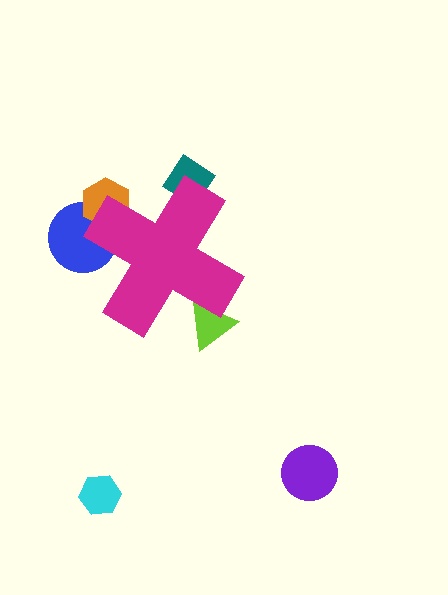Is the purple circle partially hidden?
No, the purple circle is fully visible.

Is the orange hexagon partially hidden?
Yes, the orange hexagon is partially hidden behind the magenta cross.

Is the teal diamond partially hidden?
Yes, the teal diamond is partially hidden behind the magenta cross.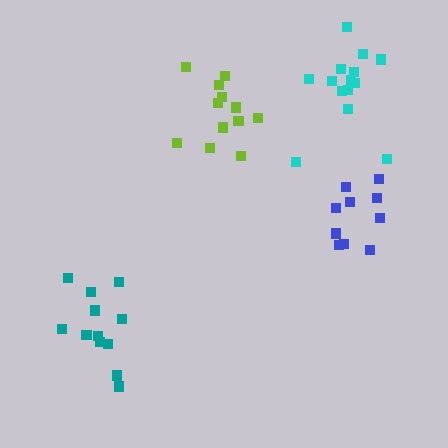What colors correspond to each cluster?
The clusters are colored: lime, blue, teal, cyan.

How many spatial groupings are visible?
There are 4 spatial groupings.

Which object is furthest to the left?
The teal cluster is leftmost.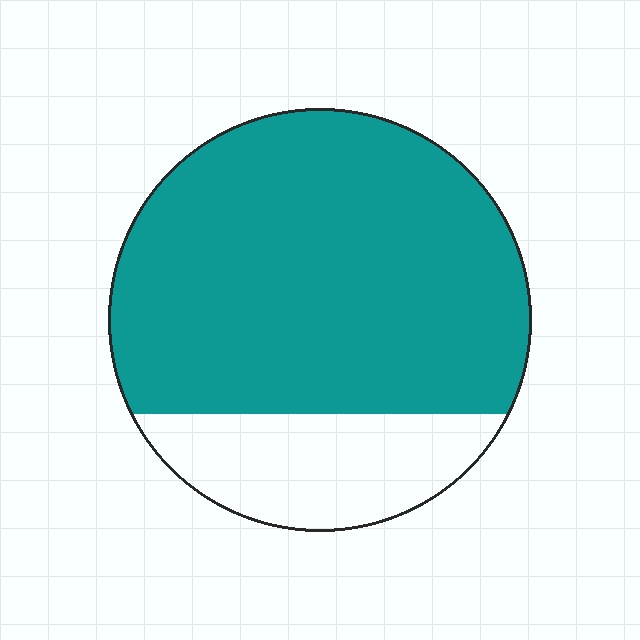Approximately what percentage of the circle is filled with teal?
Approximately 75%.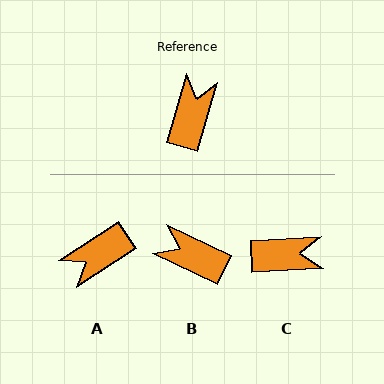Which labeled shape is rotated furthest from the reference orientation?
A, about 140 degrees away.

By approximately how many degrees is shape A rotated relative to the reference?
Approximately 140 degrees counter-clockwise.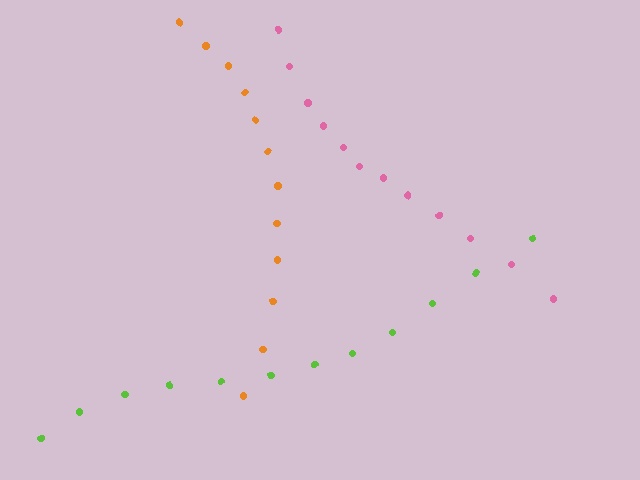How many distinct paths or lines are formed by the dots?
There are 3 distinct paths.